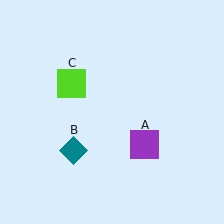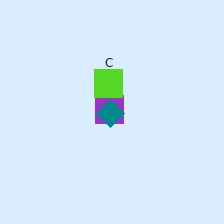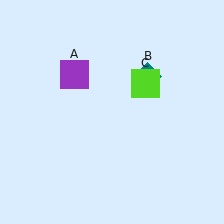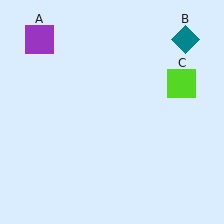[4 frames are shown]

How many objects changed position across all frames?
3 objects changed position: purple square (object A), teal diamond (object B), lime square (object C).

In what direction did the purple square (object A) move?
The purple square (object A) moved up and to the left.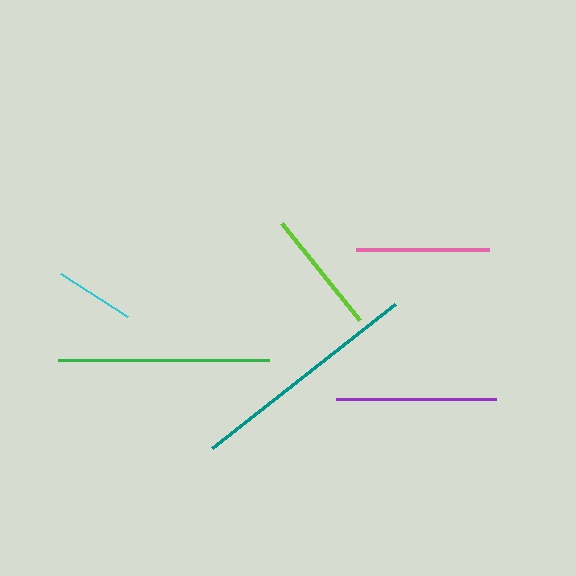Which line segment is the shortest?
The cyan line is the shortest at approximately 80 pixels.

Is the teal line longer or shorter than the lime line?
The teal line is longer than the lime line.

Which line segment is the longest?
The teal line is the longest at approximately 233 pixels.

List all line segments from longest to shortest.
From longest to shortest: teal, green, purple, pink, lime, cyan.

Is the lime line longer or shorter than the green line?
The green line is longer than the lime line.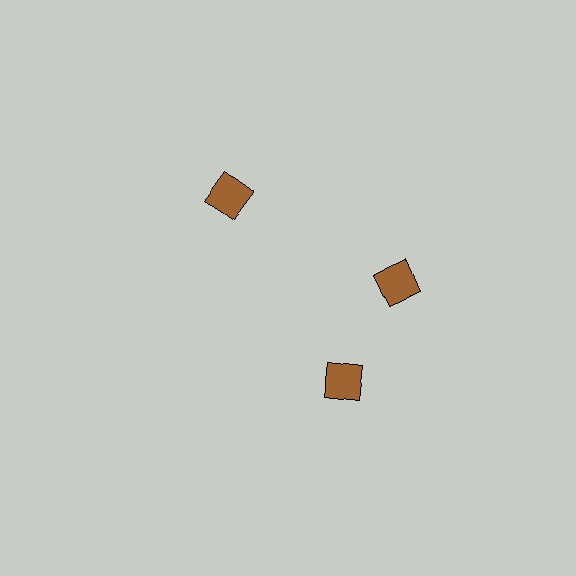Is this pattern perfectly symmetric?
No. The 3 brown squares are arranged in a ring, but one element near the 7 o'clock position is rotated out of alignment along the ring, breaking the 3-fold rotational symmetry.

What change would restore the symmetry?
The symmetry would be restored by rotating it back into even spacing with its neighbors so that all 3 squares sit at equal angles and equal distance from the center.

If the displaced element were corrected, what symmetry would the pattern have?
It would have 3-fold rotational symmetry — the pattern would map onto itself every 120 degrees.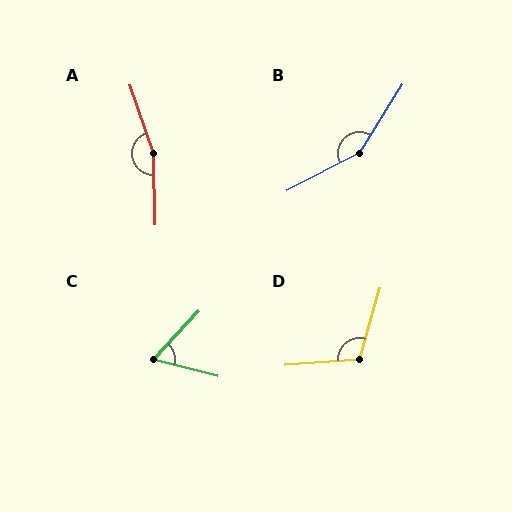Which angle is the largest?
A, at approximately 163 degrees.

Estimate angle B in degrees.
Approximately 150 degrees.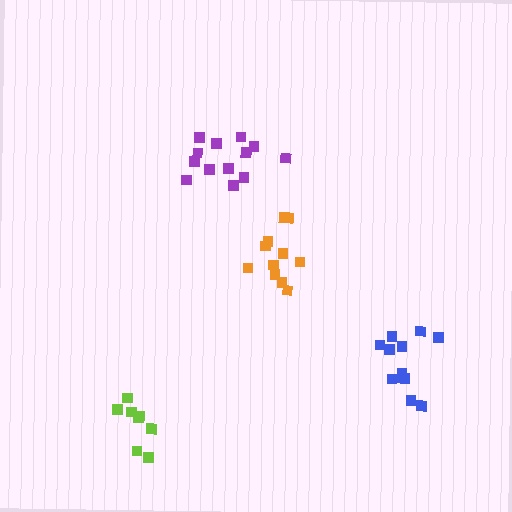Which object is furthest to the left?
The lime cluster is leftmost.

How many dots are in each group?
Group 1: 11 dots, Group 2: 14 dots, Group 3: 12 dots, Group 4: 8 dots (45 total).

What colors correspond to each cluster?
The clusters are colored: orange, purple, blue, lime.